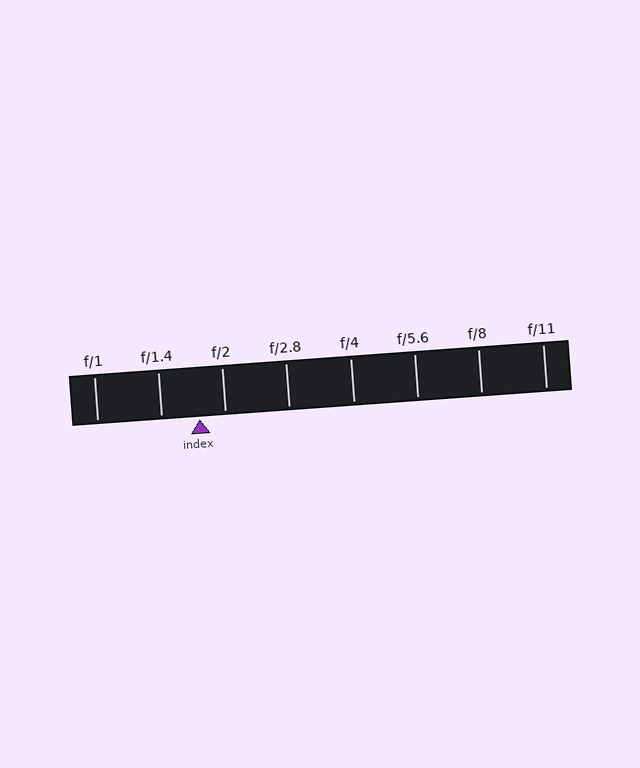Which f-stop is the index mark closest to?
The index mark is closest to f/2.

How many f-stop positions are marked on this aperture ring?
There are 8 f-stop positions marked.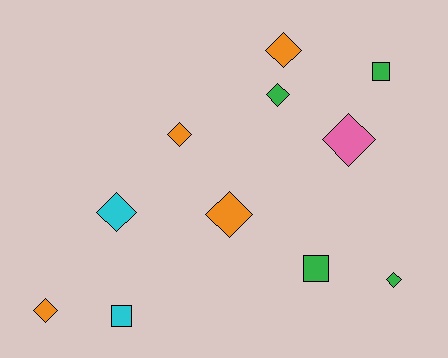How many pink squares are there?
There are no pink squares.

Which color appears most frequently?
Orange, with 4 objects.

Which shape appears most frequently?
Diamond, with 8 objects.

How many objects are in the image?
There are 11 objects.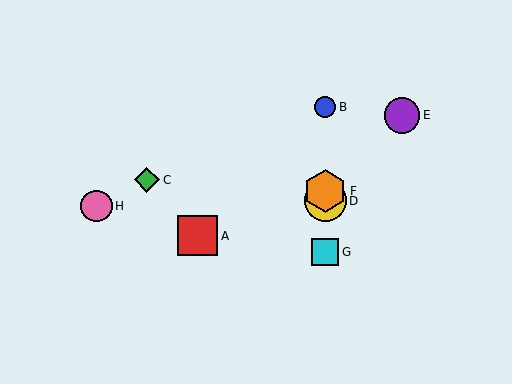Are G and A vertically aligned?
No, G is at x≈325 and A is at x≈198.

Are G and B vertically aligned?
Yes, both are at x≈325.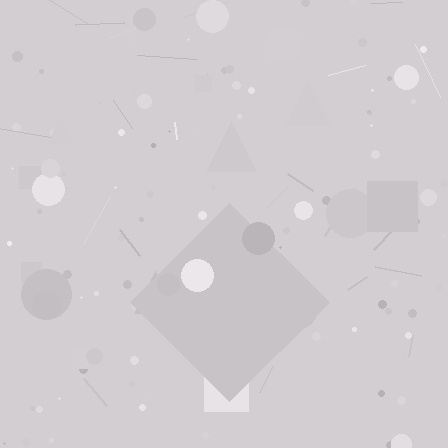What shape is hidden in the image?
A diamond is hidden in the image.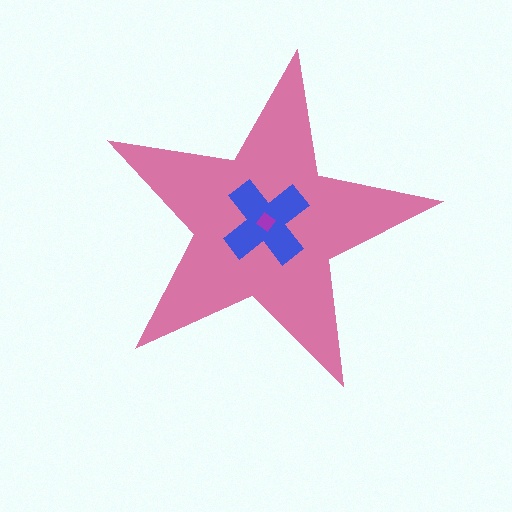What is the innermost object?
The purple diamond.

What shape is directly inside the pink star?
The blue cross.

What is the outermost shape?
The pink star.